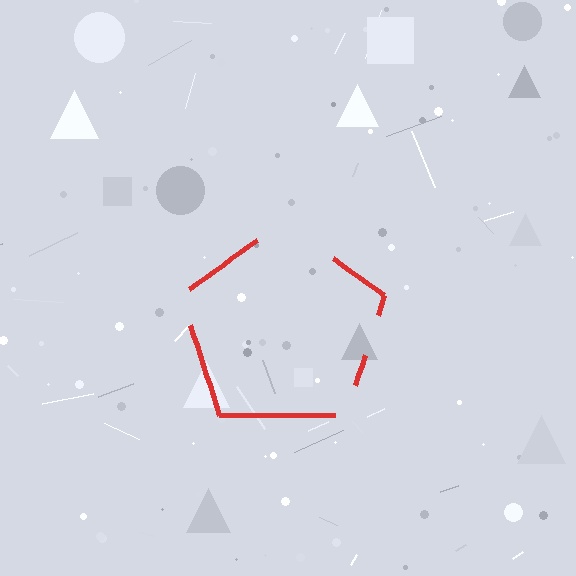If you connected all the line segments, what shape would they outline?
They would outline a pentagon.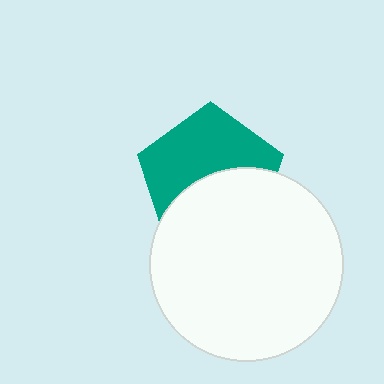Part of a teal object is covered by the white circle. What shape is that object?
It is a pentagon.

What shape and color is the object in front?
The object in front is a white circle.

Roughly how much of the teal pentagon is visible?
About half of it is visible (roughly 54%).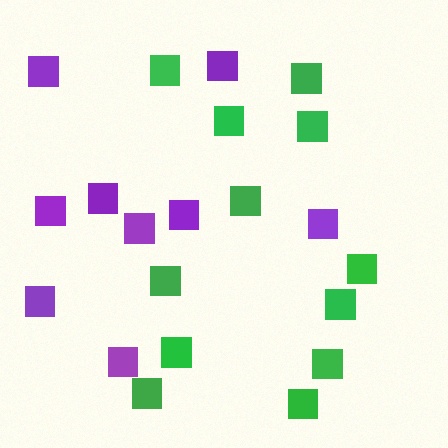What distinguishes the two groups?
There are 2 groups: one group of purple squares (9) and one group of green squares (12).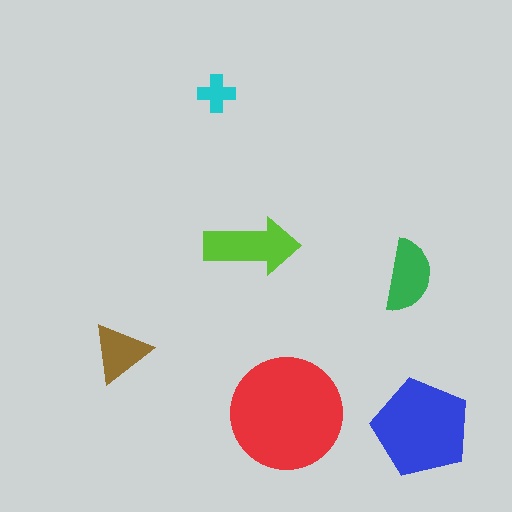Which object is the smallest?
The cyan cross.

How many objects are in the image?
There are 6 objects in the image.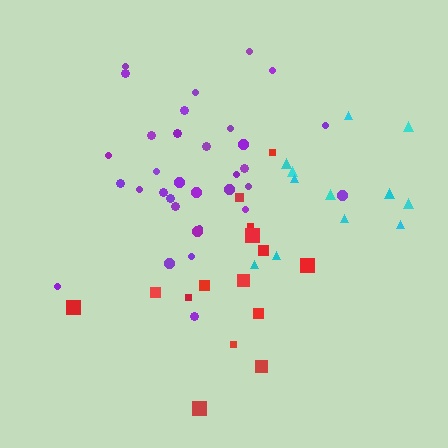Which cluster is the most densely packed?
Purple.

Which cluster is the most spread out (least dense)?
Cyan.